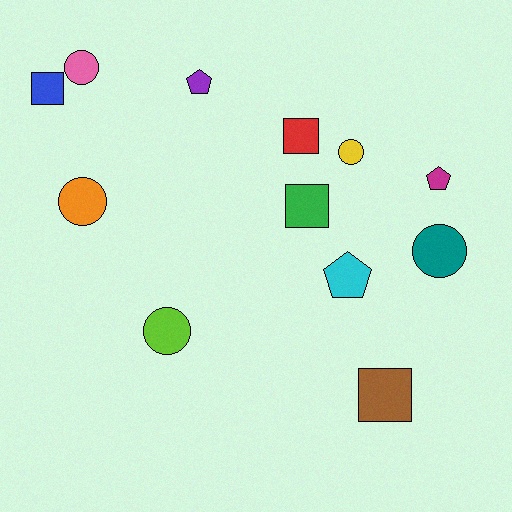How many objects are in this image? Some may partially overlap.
There are 12 objects.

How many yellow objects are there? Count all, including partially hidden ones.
There is 1 yellow object.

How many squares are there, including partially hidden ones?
There are 4 squares.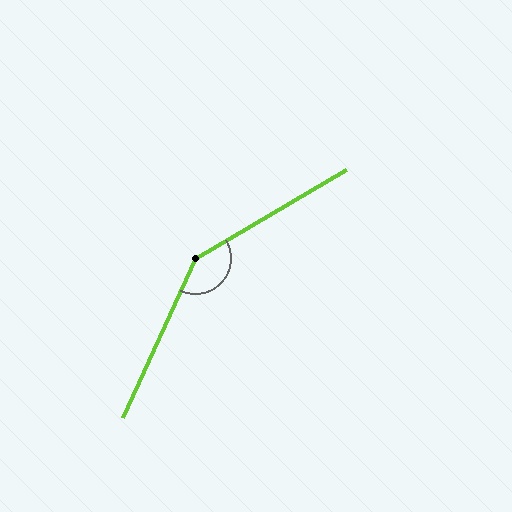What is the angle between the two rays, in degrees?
Approximately 145 degrees.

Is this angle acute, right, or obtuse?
It is obtuse.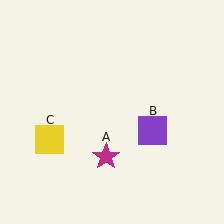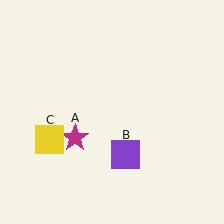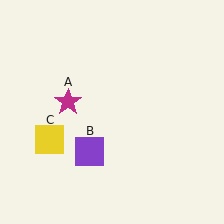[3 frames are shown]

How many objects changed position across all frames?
2 objects changed position: magenta star (object A), purple square (object B).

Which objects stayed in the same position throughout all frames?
Yellow square (object C) remained stationary.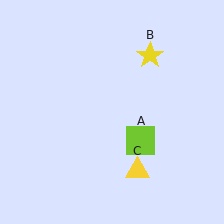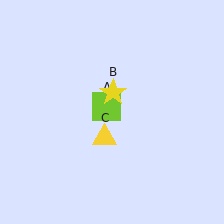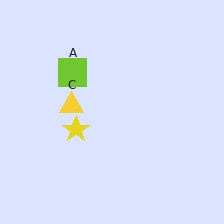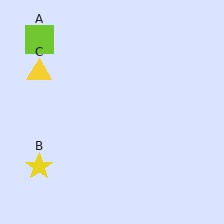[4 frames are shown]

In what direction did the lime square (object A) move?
The lime square (object A) moved up and to the left.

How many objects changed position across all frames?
3 objects changed position: lime square (object A), yellow star (object B), yellow triangle (object C).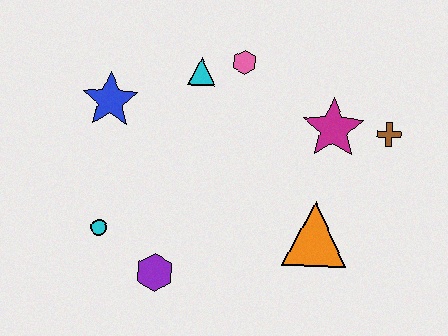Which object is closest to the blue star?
The cyan triangle is closest to the blue star.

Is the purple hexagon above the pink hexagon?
No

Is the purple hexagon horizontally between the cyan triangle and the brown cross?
No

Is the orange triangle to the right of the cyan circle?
Yes